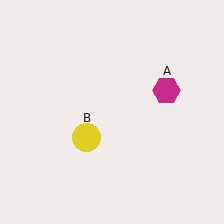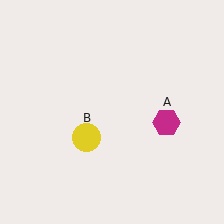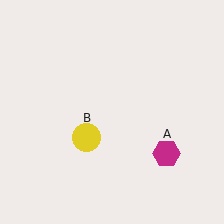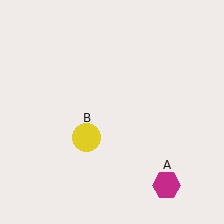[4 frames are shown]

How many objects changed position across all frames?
1 object changed position: magenta hexagon (object A).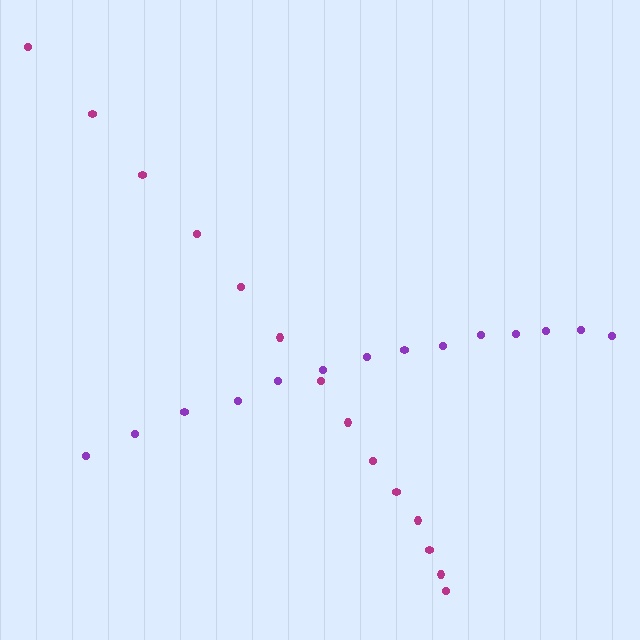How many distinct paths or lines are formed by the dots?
There are 2 distinct paths.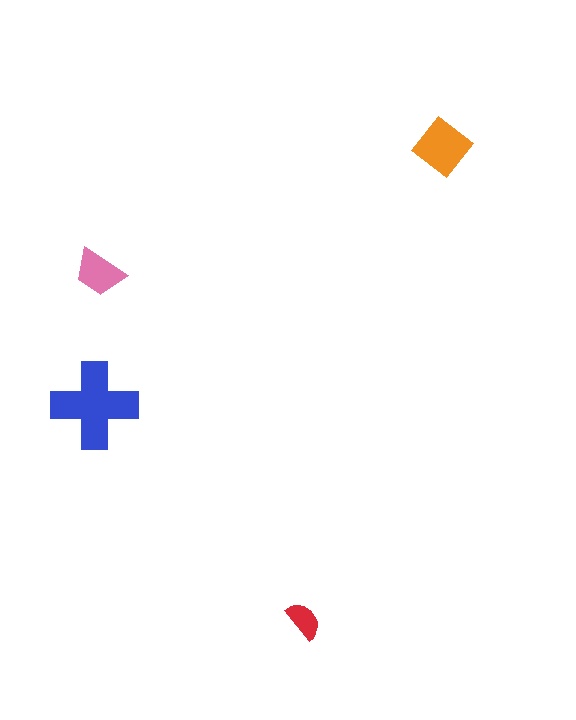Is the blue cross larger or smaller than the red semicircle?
Larger.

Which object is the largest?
The blue cross.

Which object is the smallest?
The red semicircle.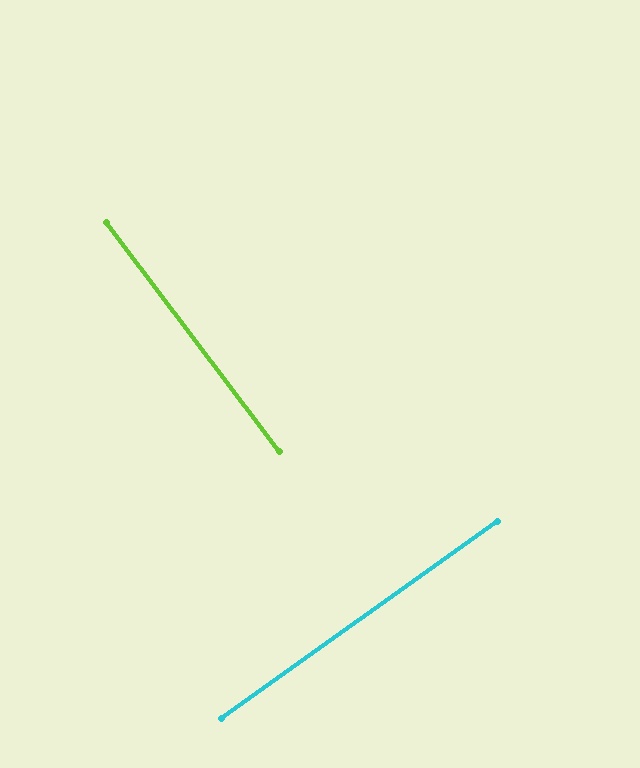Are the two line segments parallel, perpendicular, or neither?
Perpendicular — they meet at approximately 88°.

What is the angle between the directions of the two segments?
Approximately 88 degrees.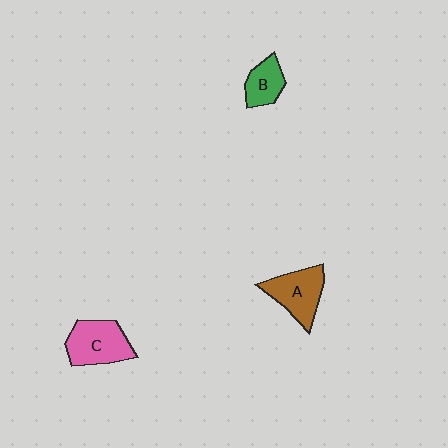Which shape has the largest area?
Shape C (pink).